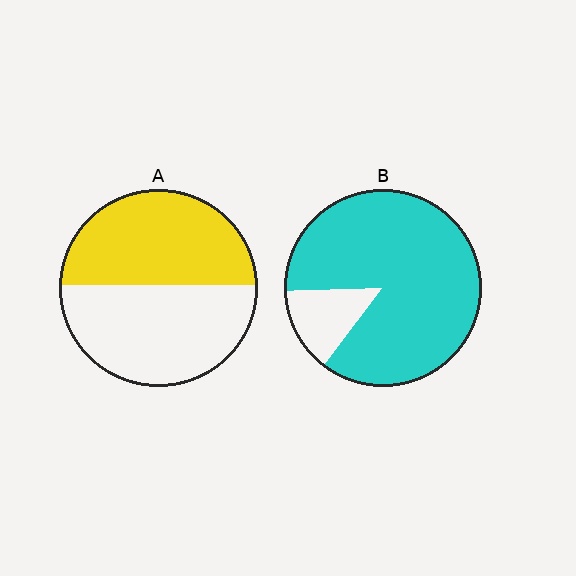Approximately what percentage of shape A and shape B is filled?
A is approximately 50% and B is approximately 85%.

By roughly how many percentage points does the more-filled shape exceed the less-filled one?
By roughly 40 percentage points (B over A).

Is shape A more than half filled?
Roughly half.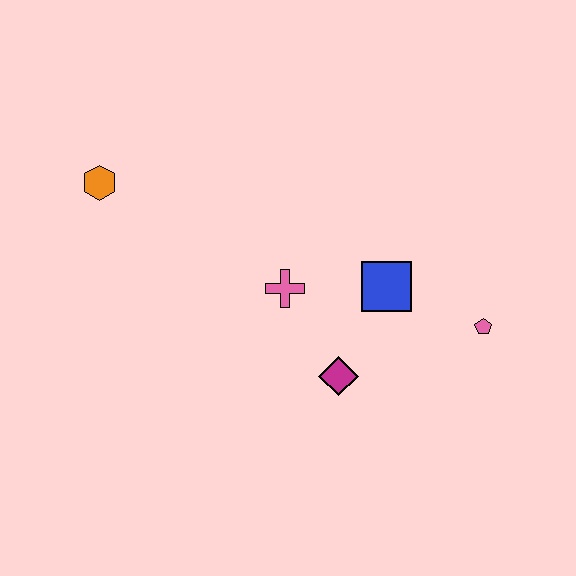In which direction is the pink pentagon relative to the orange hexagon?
The pink pentagon is to the right of the orange hexagon.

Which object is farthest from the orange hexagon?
The pink pentagon is farthest from the orange hexagon.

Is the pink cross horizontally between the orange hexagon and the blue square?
Yes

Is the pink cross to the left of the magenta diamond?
Yes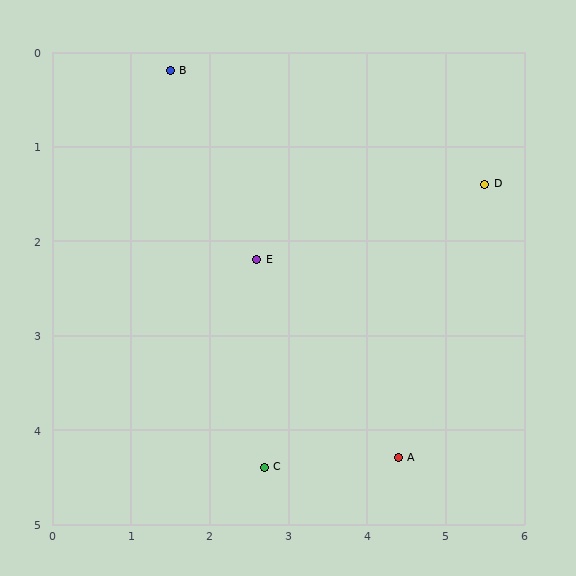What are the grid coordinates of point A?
Point A is at approximately (4.4, 4.3).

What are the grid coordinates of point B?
Point B is at approximately (1.5, 0.2).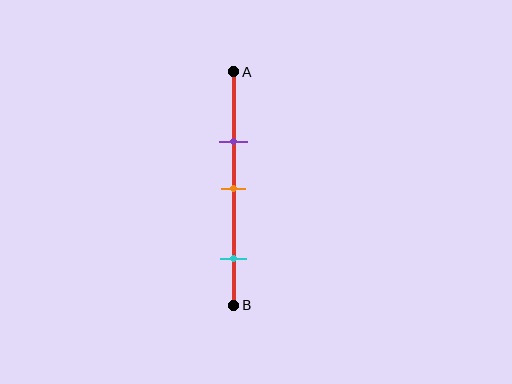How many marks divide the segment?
There are 3 marks dividing the segment.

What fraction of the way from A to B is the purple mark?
The purple mark is approximately 30% (0.3) of the way from A to B.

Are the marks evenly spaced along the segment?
No, the marks are not evenly spaced.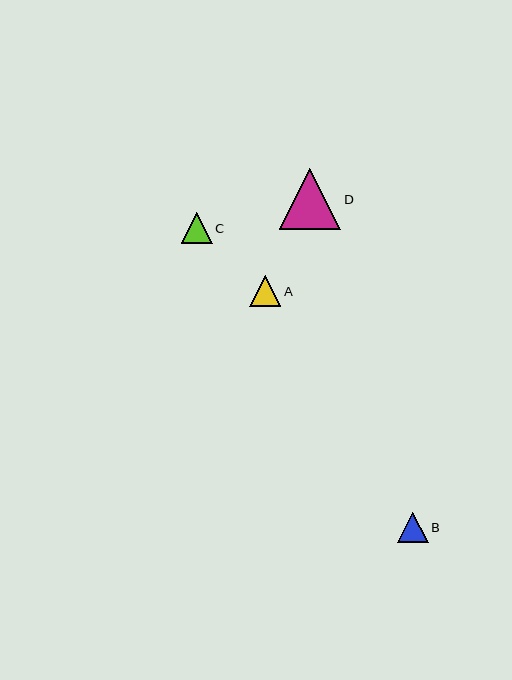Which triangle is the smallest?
Triangle B is the smallest with a size of approximately 30 pixels.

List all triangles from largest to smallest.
From largest to smallest: D, A, C, B.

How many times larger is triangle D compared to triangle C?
Triangle D is approximately 2.0 times the size of triangle C.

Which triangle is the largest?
Triangle D is the largest with a size of approximately 61 pixels.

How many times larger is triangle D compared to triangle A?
Triangle D is approximately 2.0 times the size of triangle A.